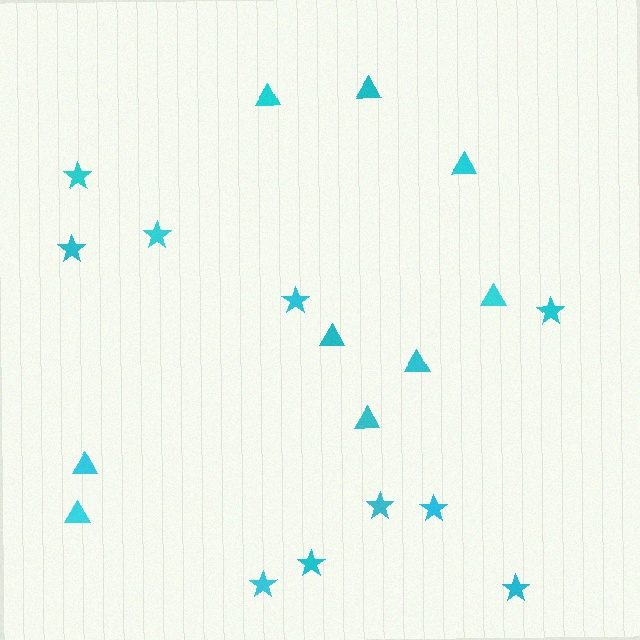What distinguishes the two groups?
There are 2 groups: one group of stars (10) and one group of triangles (9).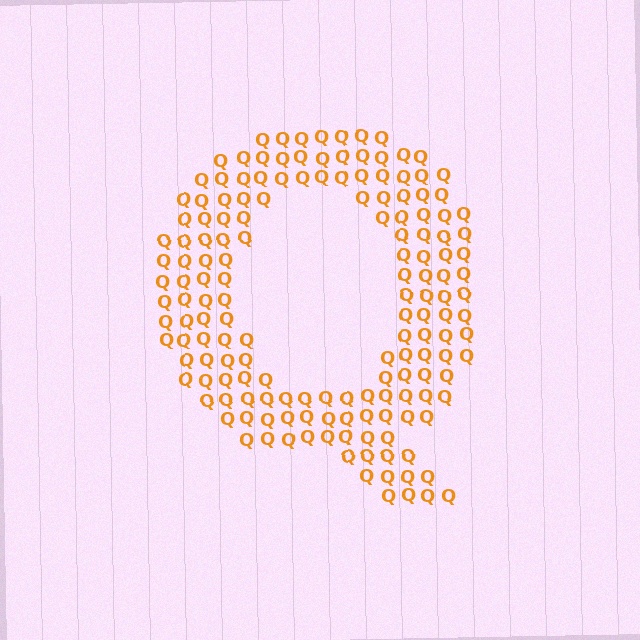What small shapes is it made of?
It is made of small letter Q's.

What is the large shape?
The large shape is the letter Q.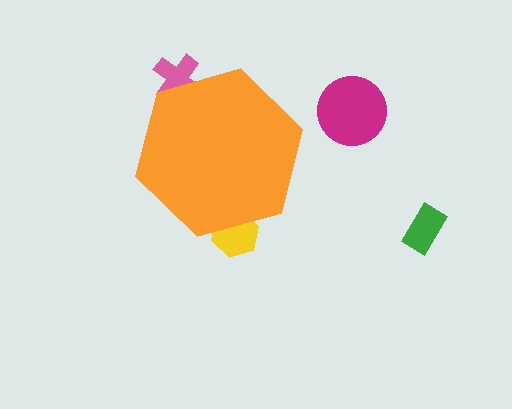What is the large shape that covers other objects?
An orange hexagon.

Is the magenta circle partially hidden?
No, the magenta circle is fully visible.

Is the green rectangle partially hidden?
No, the green rectangle is fully visible.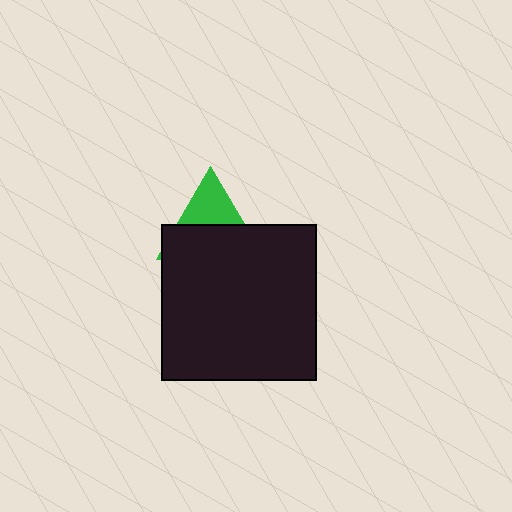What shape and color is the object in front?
The object in front is a black square.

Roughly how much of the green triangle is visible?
A small part of it is visible (roughly 38%).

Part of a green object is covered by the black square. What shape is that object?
It is a triangle.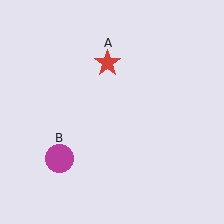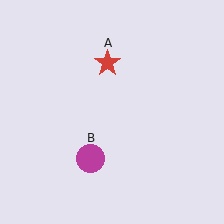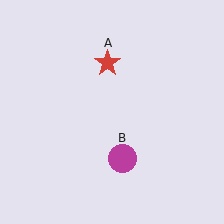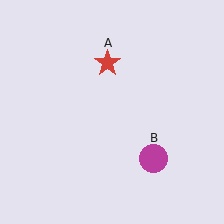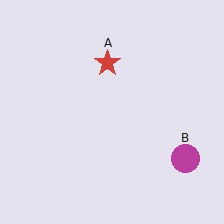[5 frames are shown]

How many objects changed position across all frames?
1 object changed position: magenta circle (object B).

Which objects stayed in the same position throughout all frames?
Red star (object A) remained stationary.